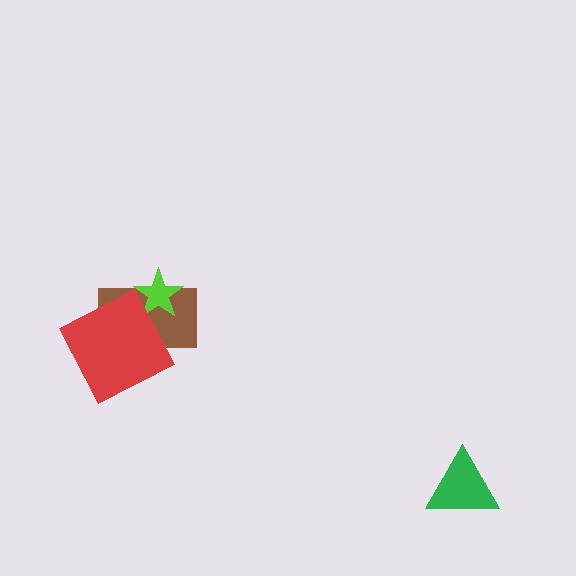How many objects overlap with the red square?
1 object overlaps with the red square.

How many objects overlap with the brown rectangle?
2 objects overlap with the brown rectangle.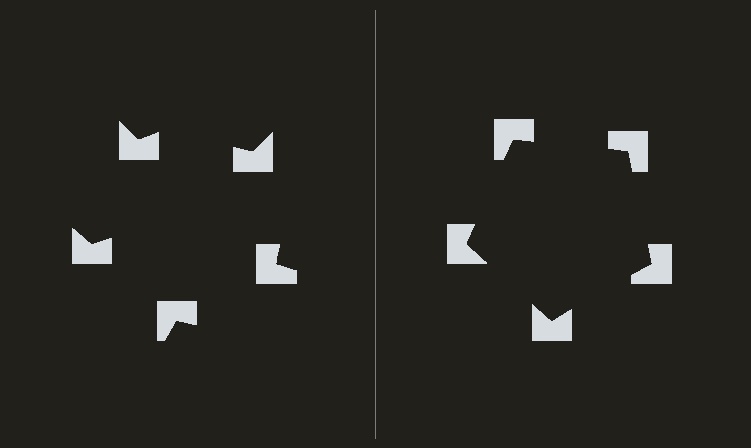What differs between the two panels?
The notched squares are positioned identically on both sides; only the wedge orientations differ. On the right they align to a pentagon; on the left they are misaligned.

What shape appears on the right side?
An illusory pentagon.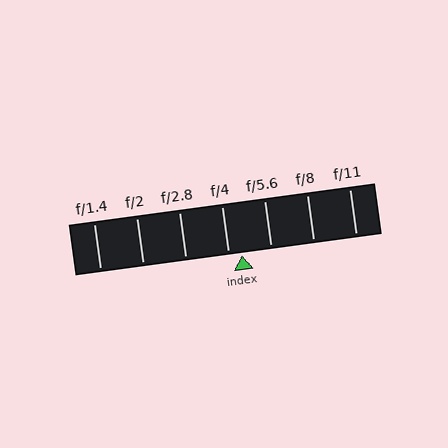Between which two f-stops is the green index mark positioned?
The index mark is between f/4 and f/5.6.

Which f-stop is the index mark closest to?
The index mark is closest to f/4.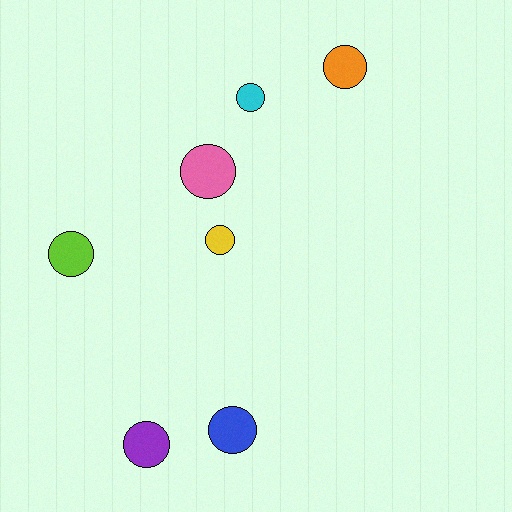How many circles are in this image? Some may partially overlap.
There are 7 circles.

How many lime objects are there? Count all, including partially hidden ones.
There is 1 lime object.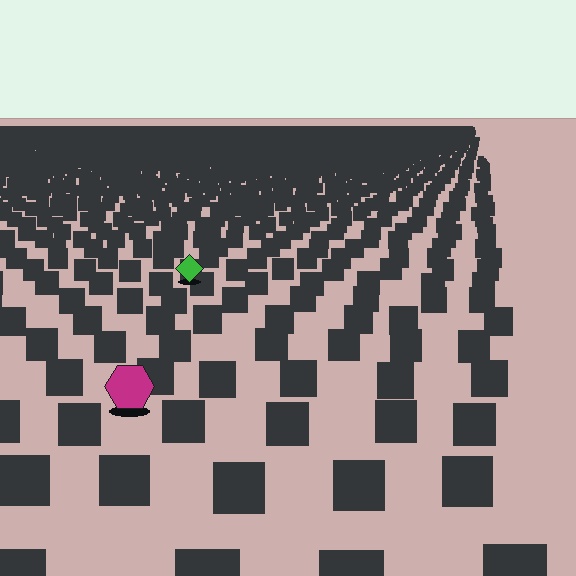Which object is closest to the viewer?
The magenta hexagon is closest. The texture marks near it are larger and more spread out.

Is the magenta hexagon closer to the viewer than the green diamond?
Yes. The magenta hexagon is closer — you can tell from the texture gradient: the ground texture is coarser near it.